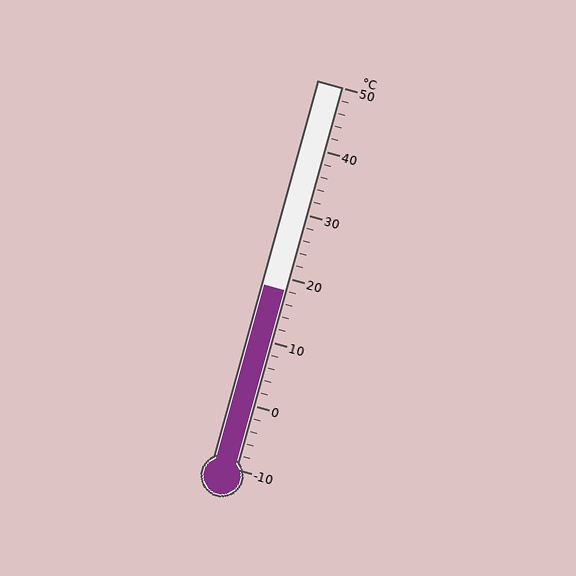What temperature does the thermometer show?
The thermometer shows approximately 18°C.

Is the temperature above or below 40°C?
The temperature is below 40°C.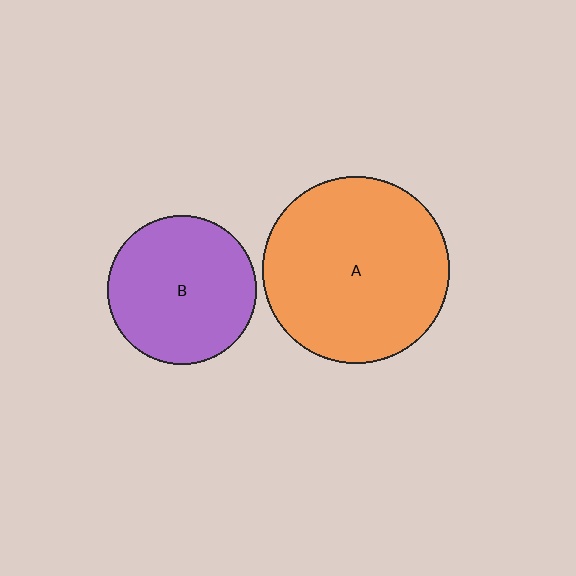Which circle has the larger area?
Circle A (orange).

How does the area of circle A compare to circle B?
Approximately 1.6 times.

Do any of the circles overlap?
No, none of the circles overlap.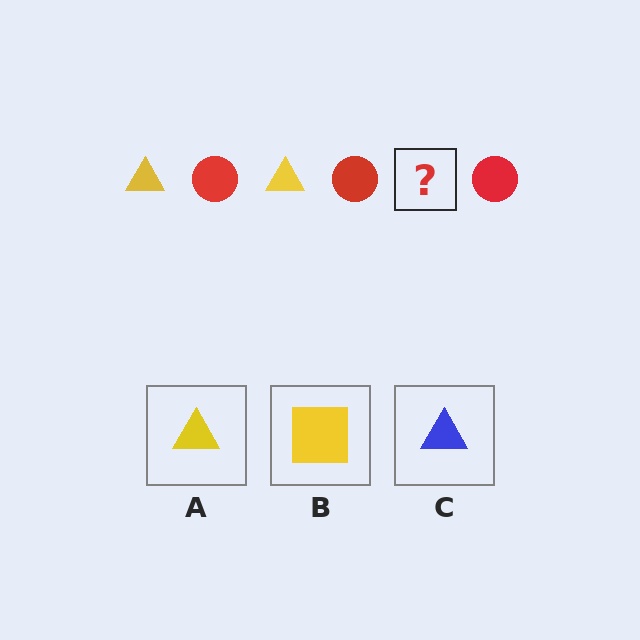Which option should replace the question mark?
Option A.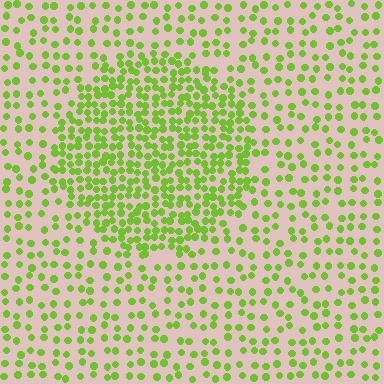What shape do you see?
I see a circle.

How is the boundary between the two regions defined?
The boundary is defined by a change in element density (approximately 2.2x ratio). All elements are the same color, size, and shape.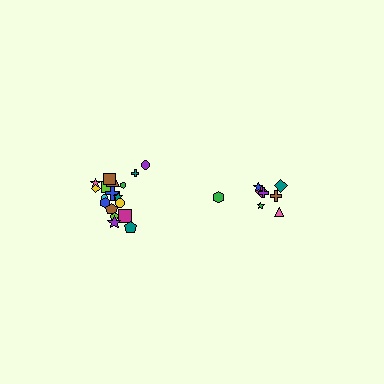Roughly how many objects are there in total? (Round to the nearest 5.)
Roughly 25 objects in total.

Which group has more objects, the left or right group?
The left group.